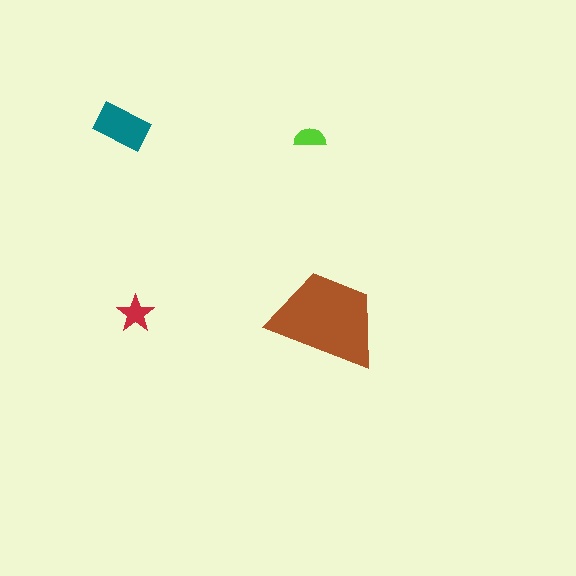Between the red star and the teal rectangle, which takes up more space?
The teal rectangle.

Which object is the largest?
The brown trapezoid.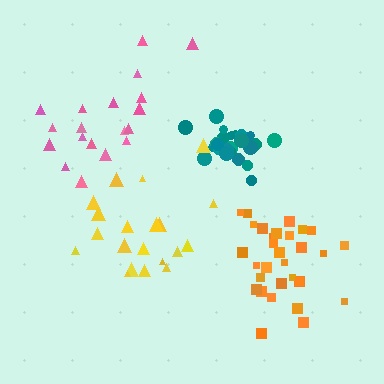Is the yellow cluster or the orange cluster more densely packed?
Orange.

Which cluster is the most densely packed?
Teal.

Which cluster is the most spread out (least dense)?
Yellow.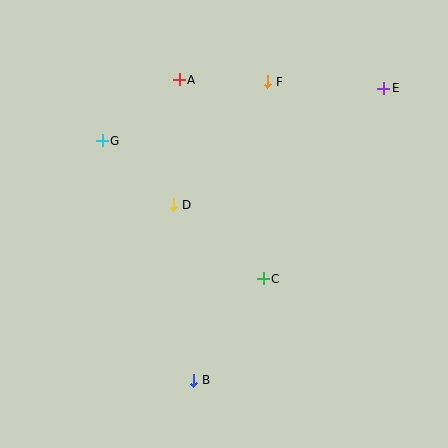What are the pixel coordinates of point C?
Point C is at (263, 279).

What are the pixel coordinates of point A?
Point A is at (179, 80).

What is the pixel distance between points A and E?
The distance between A and E is 205 pixels.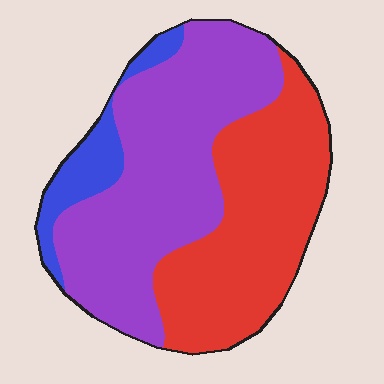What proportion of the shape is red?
Red takes up about two fifths (2/5) of the shape.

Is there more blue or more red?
Red.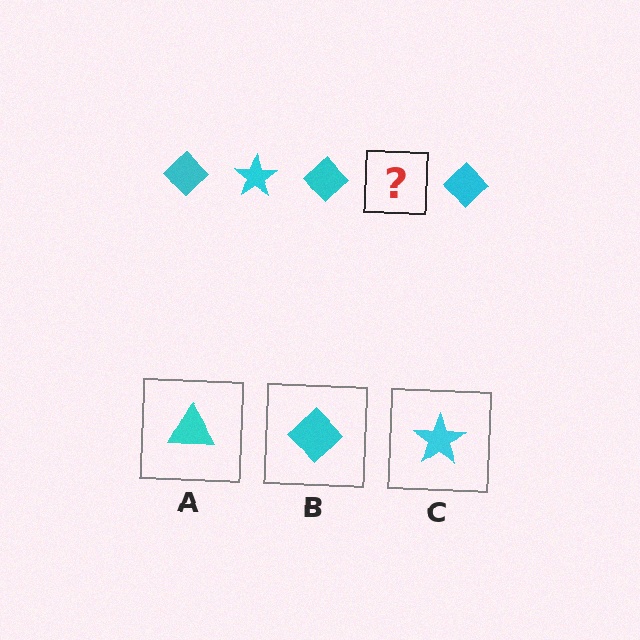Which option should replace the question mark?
Option C.